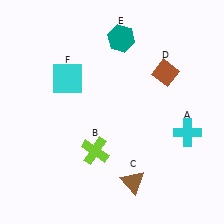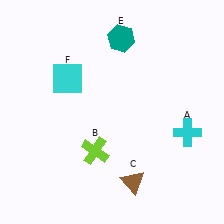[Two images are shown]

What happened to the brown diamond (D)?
The brown diamond (D) was removed in Image 2. It was in the top-right area of Image 1.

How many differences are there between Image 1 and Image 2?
There is 1 difference between the two images.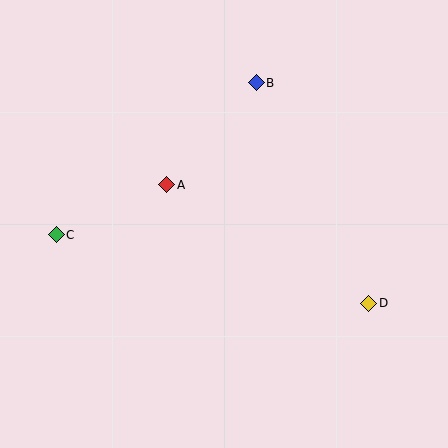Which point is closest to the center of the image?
Point A at (167, 185) is closest to the center.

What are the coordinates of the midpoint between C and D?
The midpoint between C and D is at (213, 269).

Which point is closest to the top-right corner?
Point B is closest to the top-right corner.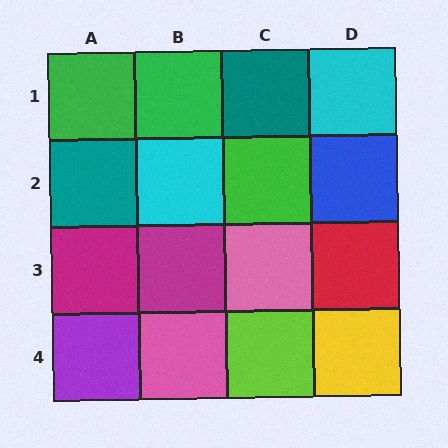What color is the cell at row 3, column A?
Magenta.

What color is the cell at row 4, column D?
Yellow.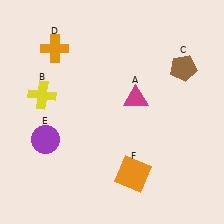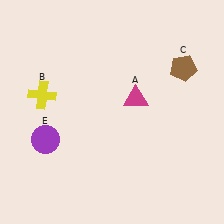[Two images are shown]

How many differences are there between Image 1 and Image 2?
There are 2 differences between the two images.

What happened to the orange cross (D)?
The orange cross (D) was removed in Image 2. It was in the top-left area of Image 1.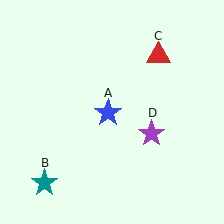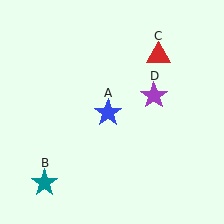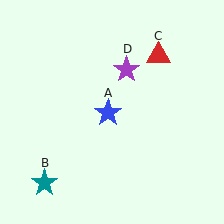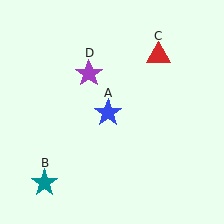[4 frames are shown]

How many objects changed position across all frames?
1 object changed position: purple star (object D).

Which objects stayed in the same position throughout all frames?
Blue star (object A) and teal star (object B) and red triangle (object C) remained stationary.